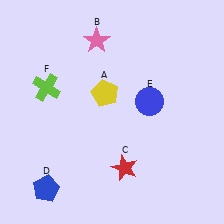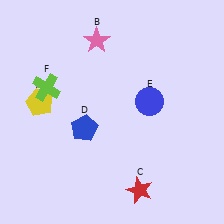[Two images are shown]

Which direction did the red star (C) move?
The red star (C) moved down.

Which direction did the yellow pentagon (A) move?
The yellow pentagon (A) moved left.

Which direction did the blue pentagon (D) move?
The blue pentagon (D) moved up.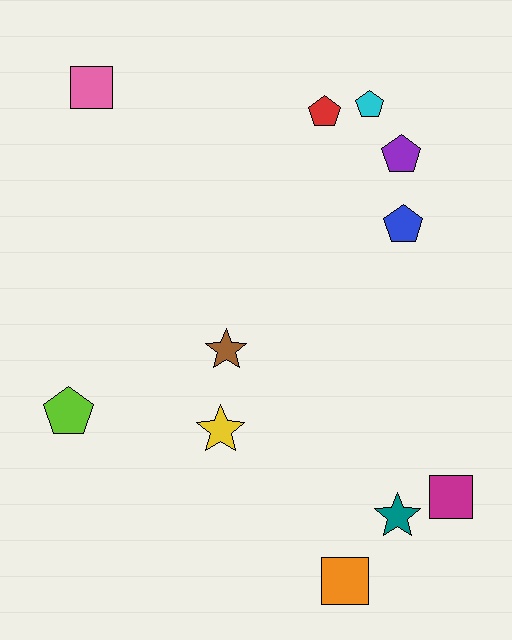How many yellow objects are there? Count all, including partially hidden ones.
There is 1 yellow object.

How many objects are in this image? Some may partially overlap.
There are 11 objects.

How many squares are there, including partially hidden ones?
There are 3 squares.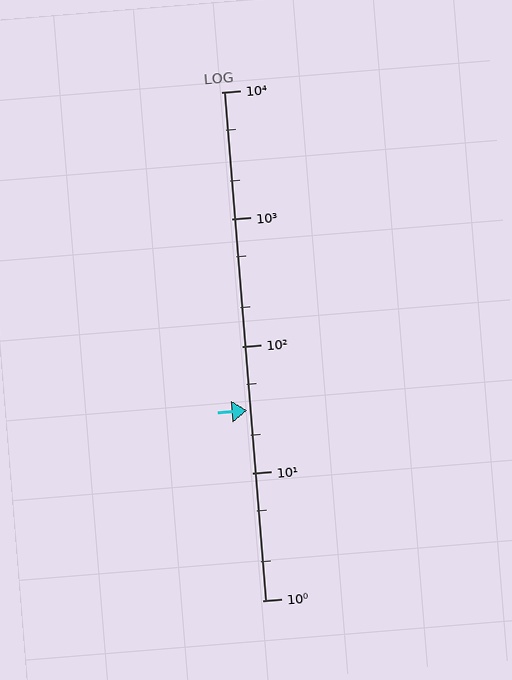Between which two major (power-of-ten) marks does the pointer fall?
The pointer is between 10 and 100.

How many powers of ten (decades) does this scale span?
The scale spans 4 decades, from 1 to 10000.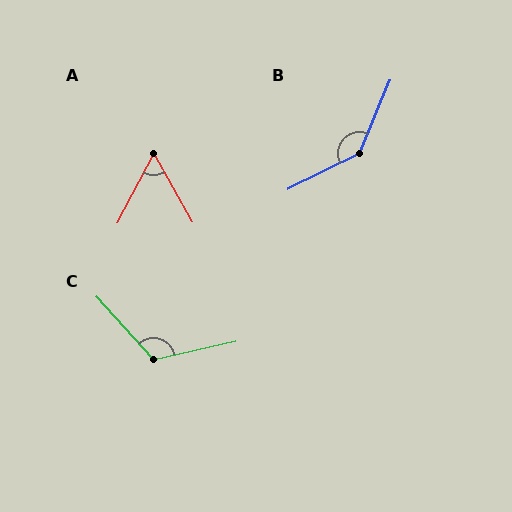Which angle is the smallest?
A, at approximately 57 degrees.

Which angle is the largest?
B, at approximately 140 degrees.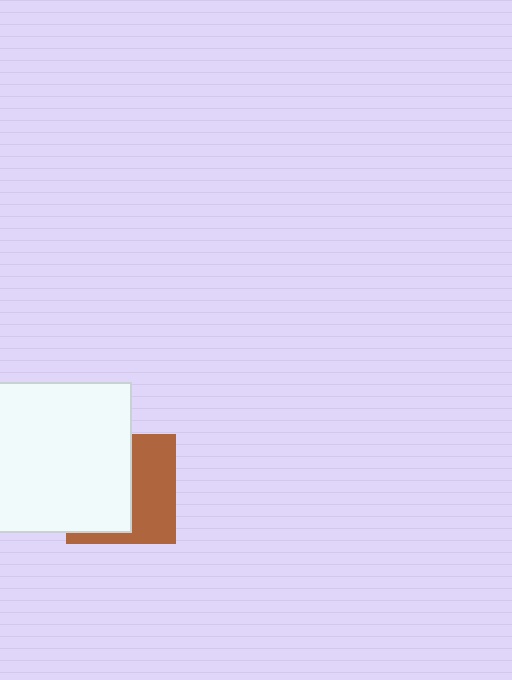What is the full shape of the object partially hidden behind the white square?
The partially hidden object is a brown square.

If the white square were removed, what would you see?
You would see the complete brown square.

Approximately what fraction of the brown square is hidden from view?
Roughly 55% of the brown square is hidden behind the white square.